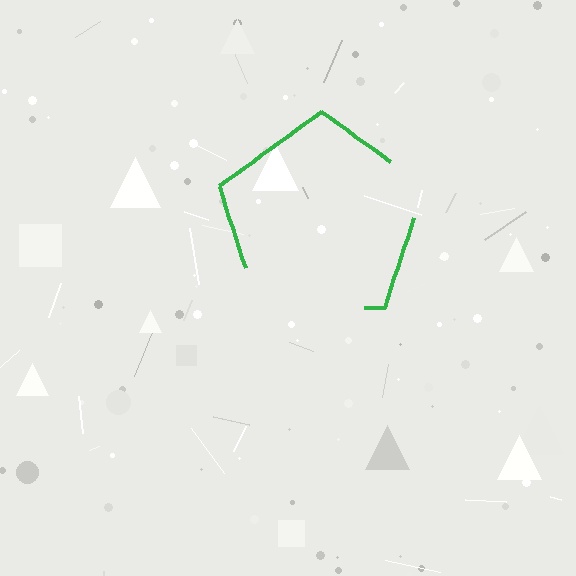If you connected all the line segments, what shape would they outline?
They would outline a pentagon.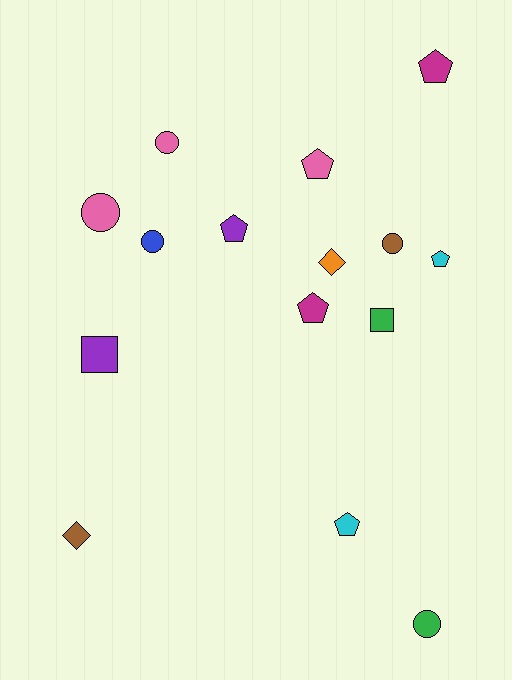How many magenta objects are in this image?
There are 2 magenta objects.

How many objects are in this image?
There are 15 objects.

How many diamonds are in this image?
There are 2 diamonds.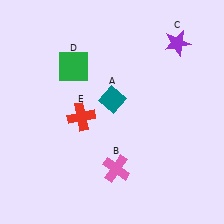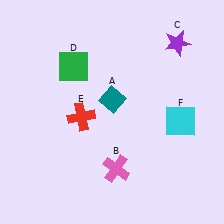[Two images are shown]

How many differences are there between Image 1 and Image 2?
There is 1 difference between the two images.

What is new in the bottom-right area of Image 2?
A cyan square (F) was added in the bottom-right area of Image 2.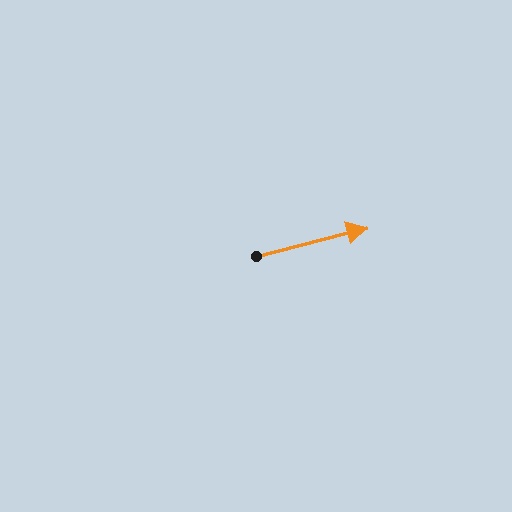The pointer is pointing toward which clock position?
Roughly 3 o'clock.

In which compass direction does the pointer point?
East.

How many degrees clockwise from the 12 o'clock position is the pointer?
Approximately 75 degrees.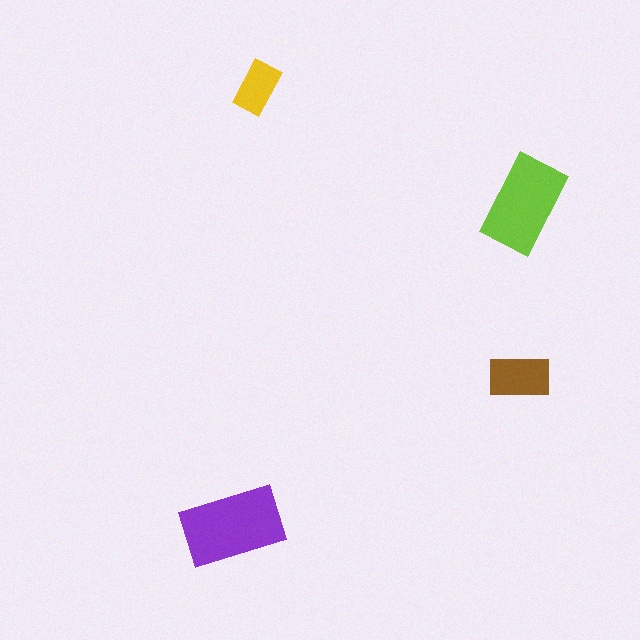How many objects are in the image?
There are 4 objects in the image.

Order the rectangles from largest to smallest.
the purple one, the lime one, the brown one, the yellow one.